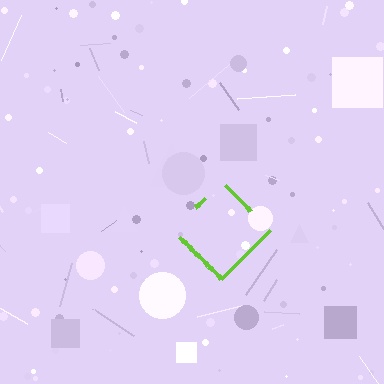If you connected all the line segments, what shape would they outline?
They would outline a diamond.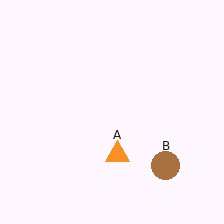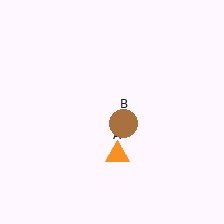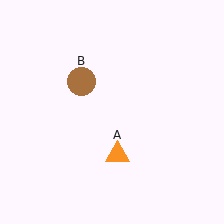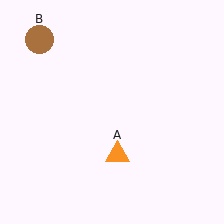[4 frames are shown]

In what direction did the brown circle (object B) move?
The brown circle (object B) moved up and to the left.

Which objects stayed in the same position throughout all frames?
Orange triangle (object A) remained stationary.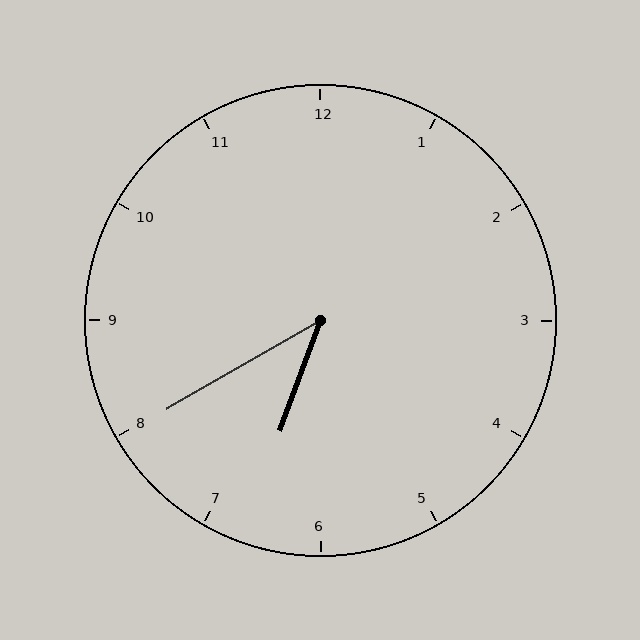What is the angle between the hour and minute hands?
Approximately 40 degrees.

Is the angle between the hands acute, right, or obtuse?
It is acute.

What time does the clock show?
6:40.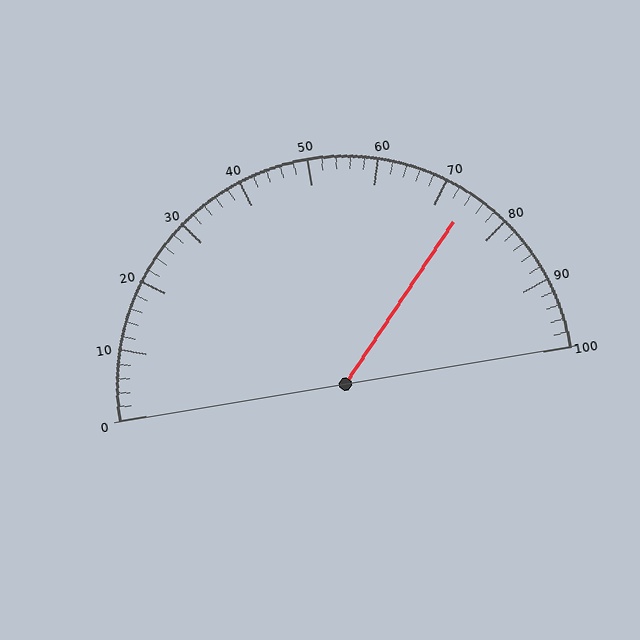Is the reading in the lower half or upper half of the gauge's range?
The reading is in the upper half of the range (0 to 100).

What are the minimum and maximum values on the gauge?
The gauge ranges from 0 to 100.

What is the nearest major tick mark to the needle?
The nearest major tick mark is 70.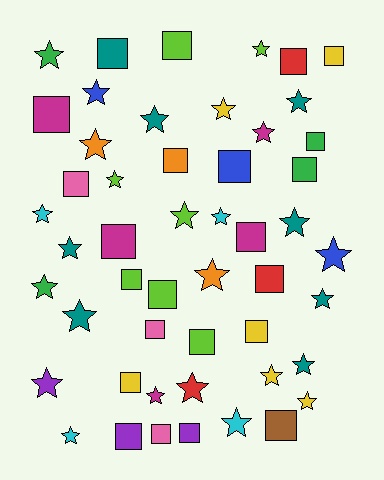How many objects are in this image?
There are 50 objects.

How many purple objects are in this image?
There are 3 purple objects.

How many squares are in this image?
There are 23 squares.